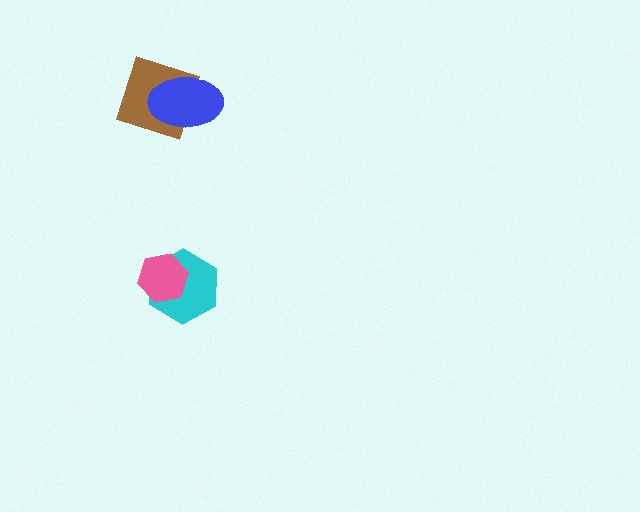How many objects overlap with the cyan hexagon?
1 object overlaps with the cyan hexagon.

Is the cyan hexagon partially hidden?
Yes, it is partially covered by another shape.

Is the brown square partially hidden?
Yes, it is partially covered by another shape.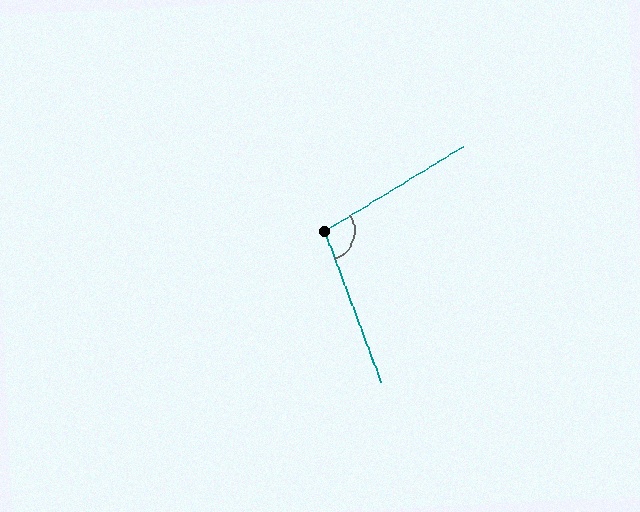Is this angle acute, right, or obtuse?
It is obtuse.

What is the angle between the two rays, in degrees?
Approximately 101 degrees.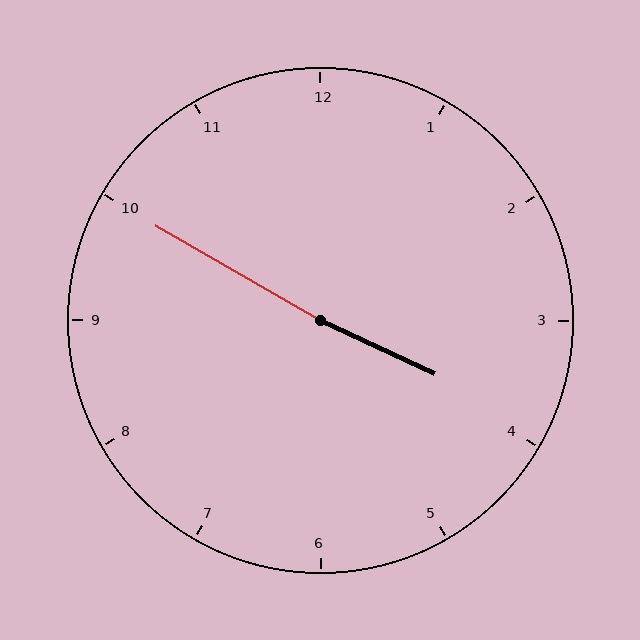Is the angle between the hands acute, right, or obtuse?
It is obtuse.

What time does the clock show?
3:50.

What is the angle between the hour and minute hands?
Approximately 175 degrees.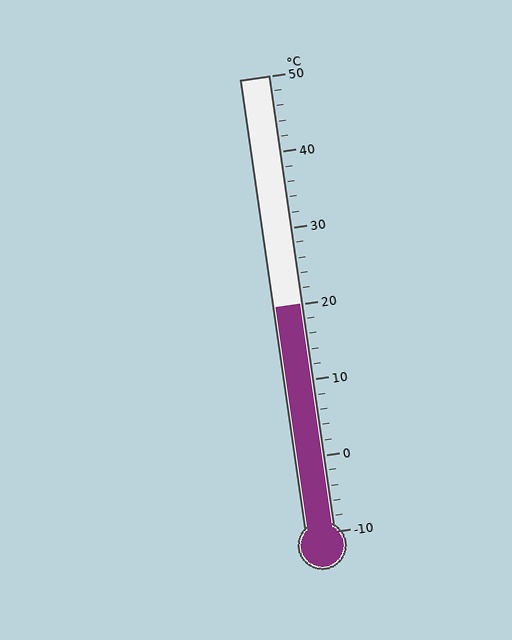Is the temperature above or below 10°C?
The temperature is above 10°C.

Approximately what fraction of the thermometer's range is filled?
The thermometer is filled to approximately 50% of its range.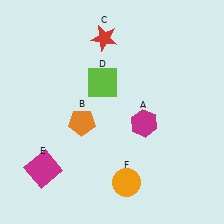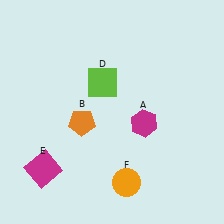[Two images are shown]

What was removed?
The red star (C) was removed in Image 2.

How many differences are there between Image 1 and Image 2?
There is 1 difference between the two images.